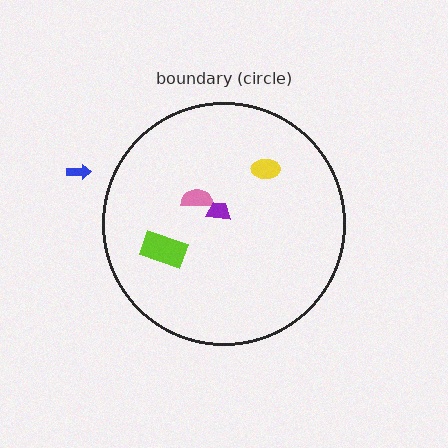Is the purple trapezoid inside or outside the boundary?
Inside.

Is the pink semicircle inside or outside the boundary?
Inside.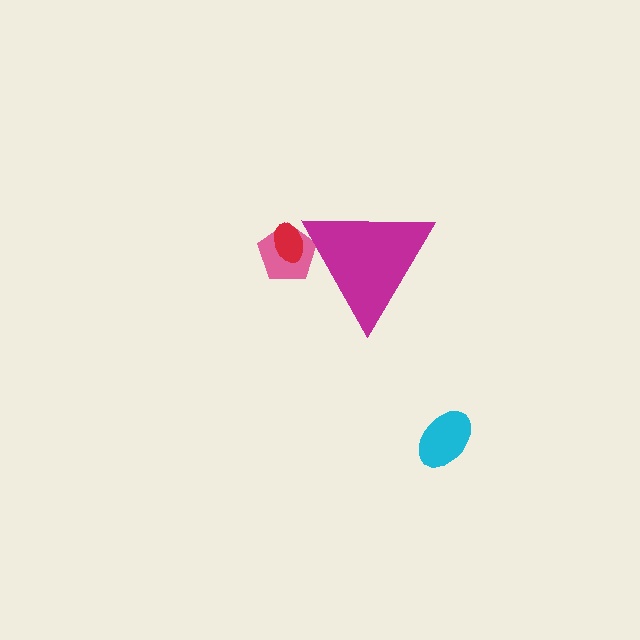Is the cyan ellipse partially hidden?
No, the cyan ellipse is fully visible.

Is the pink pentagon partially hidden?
Yes, the pink pentagon is partially hidden behind the magenta triangle.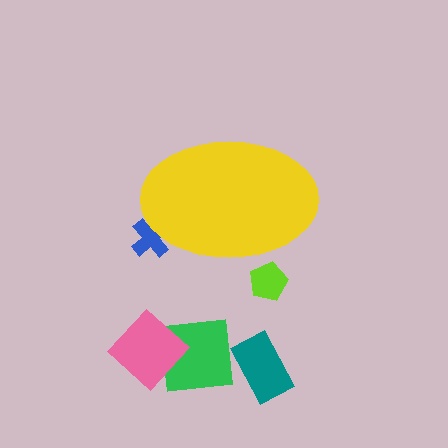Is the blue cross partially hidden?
Yes, the blue cross is partially hidden behind the yellow ellipse.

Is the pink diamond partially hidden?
No, the pink diamond is fully visible.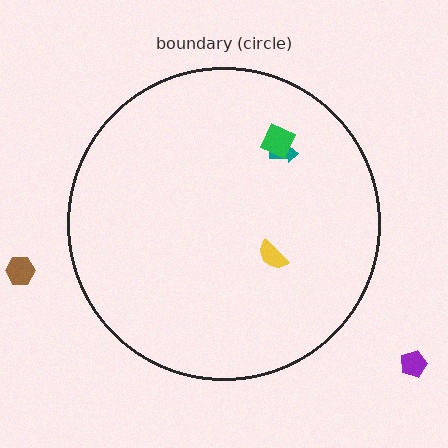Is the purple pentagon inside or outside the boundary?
Outside.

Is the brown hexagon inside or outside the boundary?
Outside.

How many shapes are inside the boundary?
3 inside, 2 outside.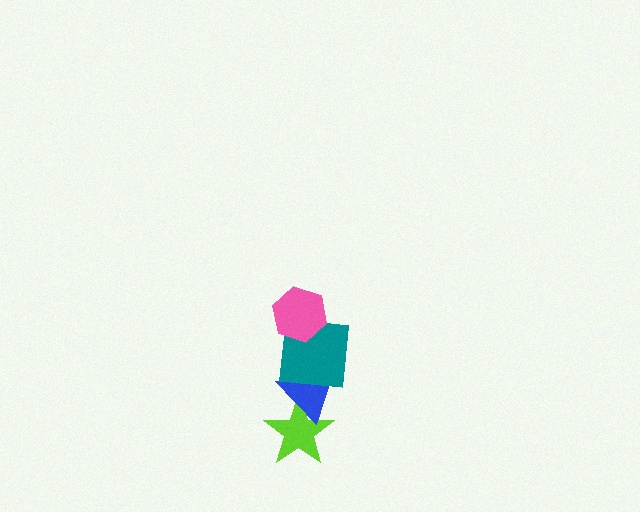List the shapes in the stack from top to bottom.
From top to bottom: the pink hexagon, the teal square, the blue triangle, the lime star.